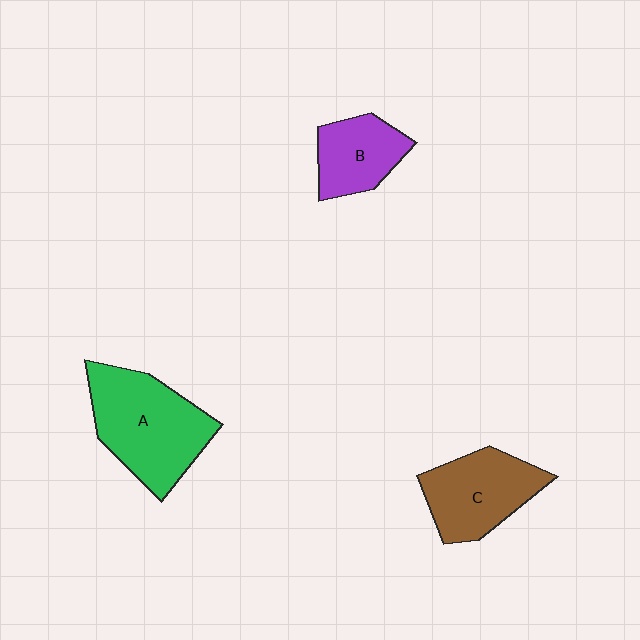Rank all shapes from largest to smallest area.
From largest to smallest: A (green), C (brown), B (purple).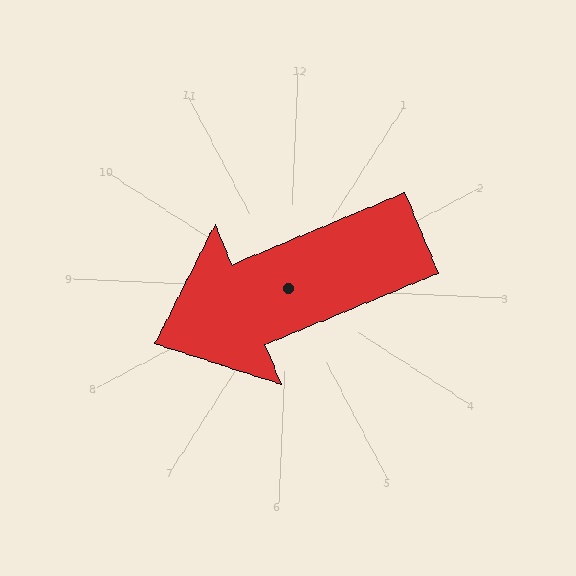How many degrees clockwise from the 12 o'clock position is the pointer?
Approximately 245 degrees.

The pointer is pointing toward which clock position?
Roughly 8 o'clock.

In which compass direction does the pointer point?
Southwest.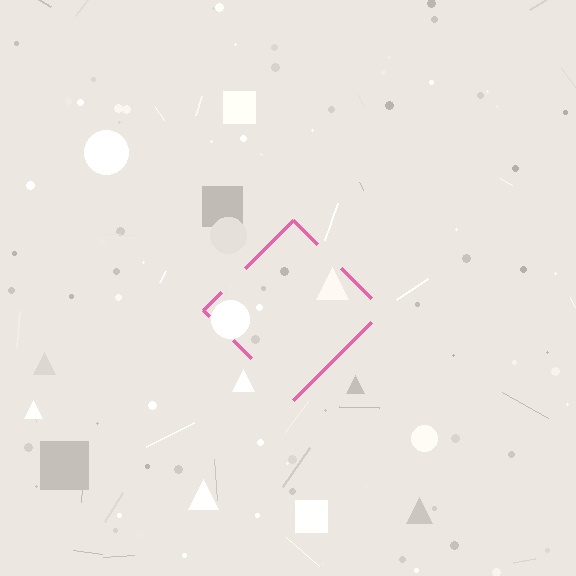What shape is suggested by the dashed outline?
The dashed outline suggests a diamond.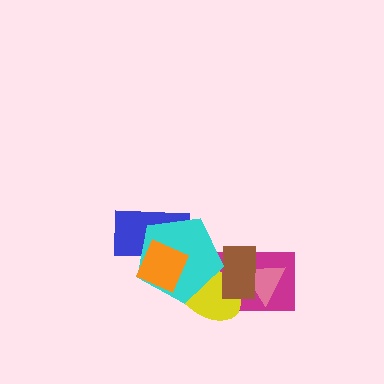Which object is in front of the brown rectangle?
The cyan pentagon is in front of the brown rectangle.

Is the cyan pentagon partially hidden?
Yes, it is partially covered by another shape.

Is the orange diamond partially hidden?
No, no other shape covers it.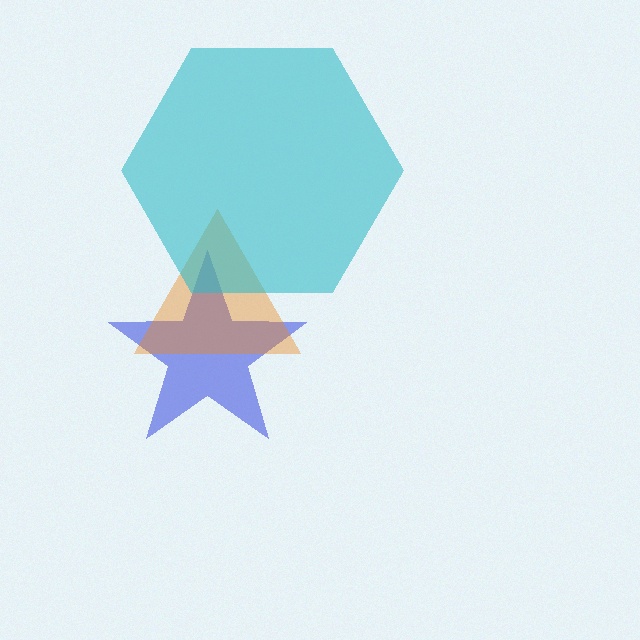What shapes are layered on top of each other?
The layered shapes are: a blue star, an orange triangle, a cyan hexagon.